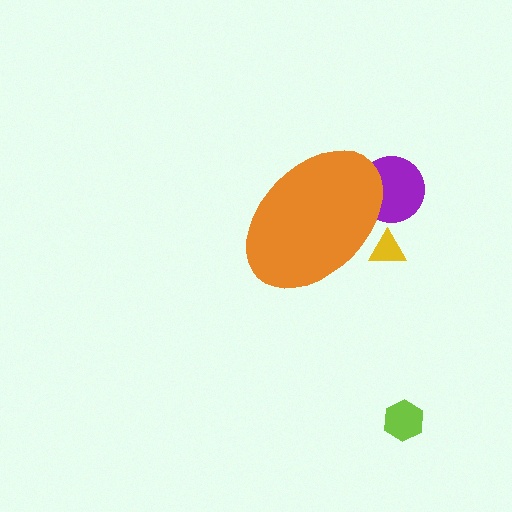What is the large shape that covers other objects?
An orange ellipse.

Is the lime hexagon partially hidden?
No, the lime hexagon is fully visible.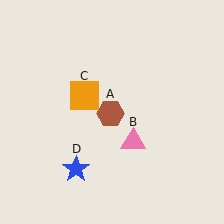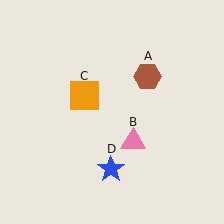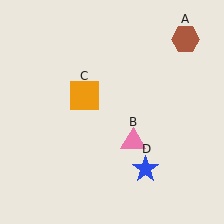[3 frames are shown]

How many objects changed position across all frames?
2 objects changed position: brown hexagon (object A), blue star (object D).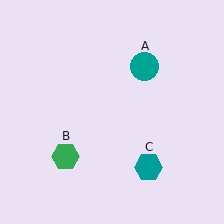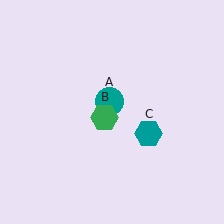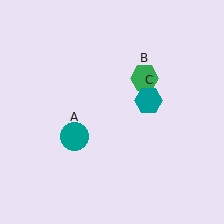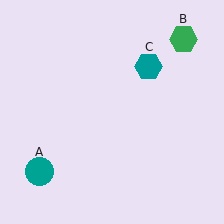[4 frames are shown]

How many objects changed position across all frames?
3 objects changed position: teal circle (object A), green hexagon (object B), teal hexagon (object C).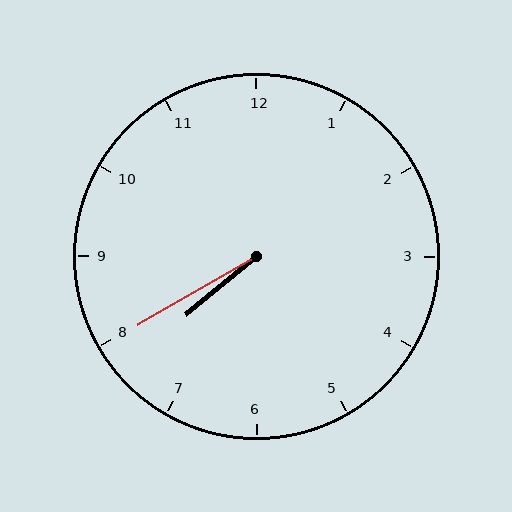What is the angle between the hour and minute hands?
Approximately 10 degrees.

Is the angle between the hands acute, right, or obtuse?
It is acute.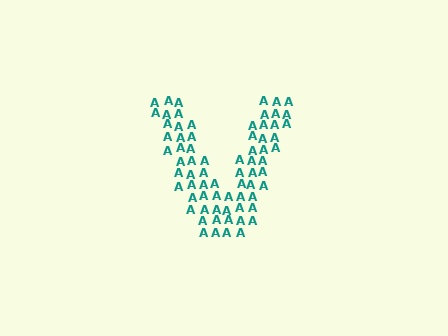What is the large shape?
The large shape is the letter V.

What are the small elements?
The small elements are letter A's.